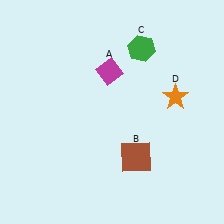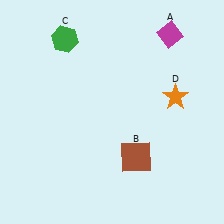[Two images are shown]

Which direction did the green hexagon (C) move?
The green hexagon (C) moved left.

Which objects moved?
The objects that moved are: the magenta diamond (A), the green hexagon (C).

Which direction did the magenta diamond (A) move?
The magenta diamond (A) moved right.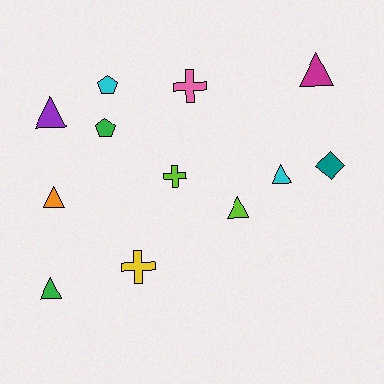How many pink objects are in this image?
There is 1 pink object.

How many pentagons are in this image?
There are 2 pentagons.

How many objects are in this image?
There are 12 objects.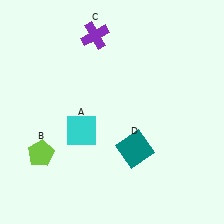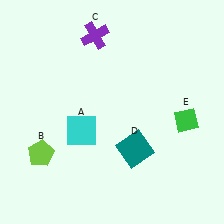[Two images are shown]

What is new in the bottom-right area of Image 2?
A green diamond (E) was added in the bottom-right area of Image 2.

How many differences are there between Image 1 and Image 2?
There is 1 difference between the two images.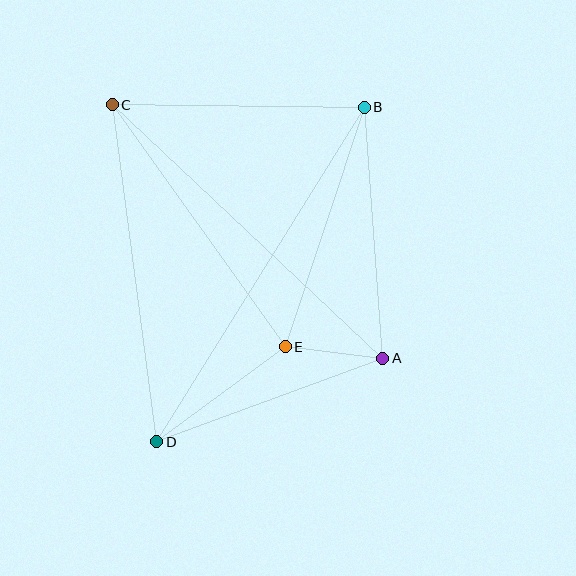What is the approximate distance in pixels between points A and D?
The distance between A and D is approximately 241 pixels.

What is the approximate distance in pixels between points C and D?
The distance between C and D is approximately 340 pixels.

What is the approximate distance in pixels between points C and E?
The distance between C and E is approximately 297 pixels.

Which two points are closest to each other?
Points A and E are closest to each other.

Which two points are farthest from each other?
Points B and D are farthest from each other.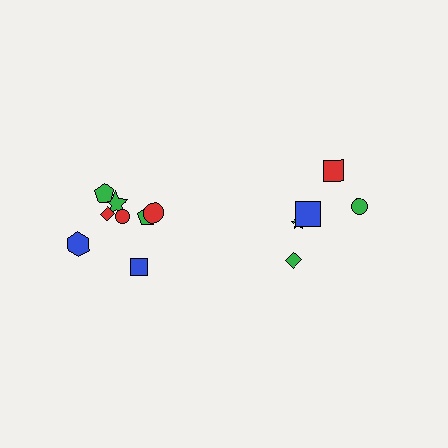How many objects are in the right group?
There are 5 objects.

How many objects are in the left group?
There are 8 objects.